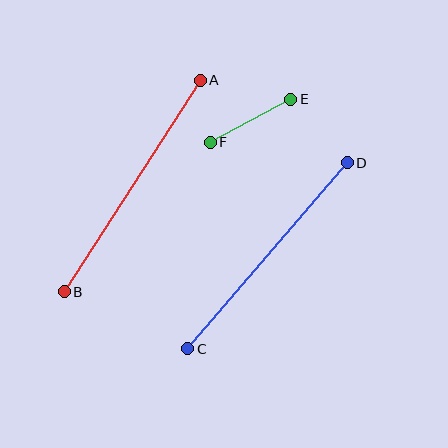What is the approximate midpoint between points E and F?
The midpoint is at approximately (250, 121) pixels.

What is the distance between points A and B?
The distance is approximately 251 pixels.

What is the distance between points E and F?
The distance is approximately 91 pixels.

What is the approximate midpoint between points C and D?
The midpoint is at approximately (267, 256) pixels.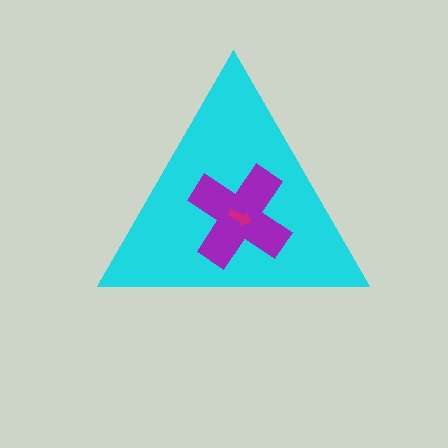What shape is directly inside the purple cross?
The magenta arrow.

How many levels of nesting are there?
3.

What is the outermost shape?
The cyan triangle.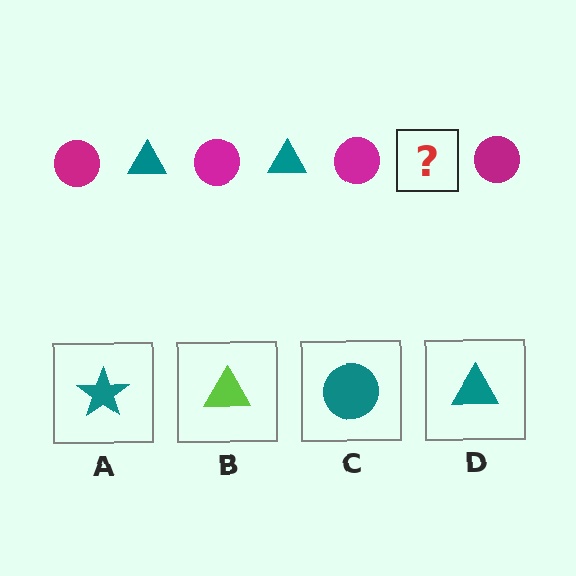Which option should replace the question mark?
Option D.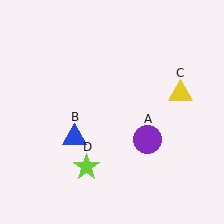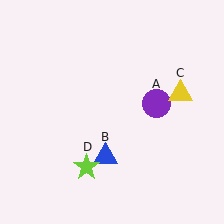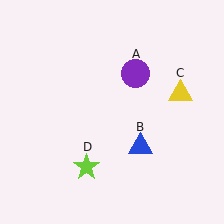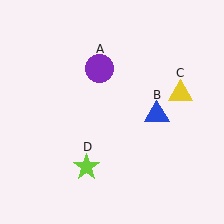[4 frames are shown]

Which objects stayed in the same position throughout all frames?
Yellow triangle (object C) and lime star (object D) remained stationary.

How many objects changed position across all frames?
2 objects changed position: purple circle (object A), blue triangle (object B).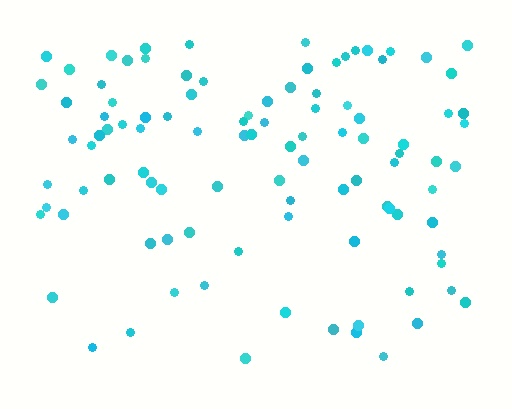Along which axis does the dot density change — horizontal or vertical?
Vertical.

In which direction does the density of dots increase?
From bottom to top, with the top side densest.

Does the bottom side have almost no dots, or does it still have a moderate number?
Still a moderate number, just noticeably fewer than the top.